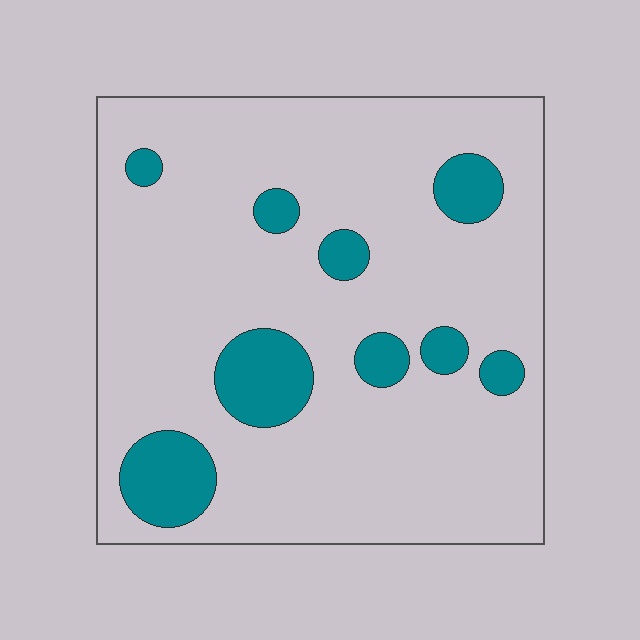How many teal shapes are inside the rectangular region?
9.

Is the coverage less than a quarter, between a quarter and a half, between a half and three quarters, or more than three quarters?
Less than a quarter.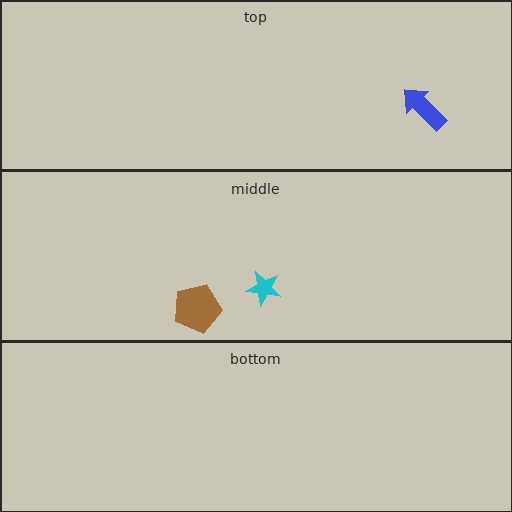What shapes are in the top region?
The blue arrow.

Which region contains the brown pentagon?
The middle region.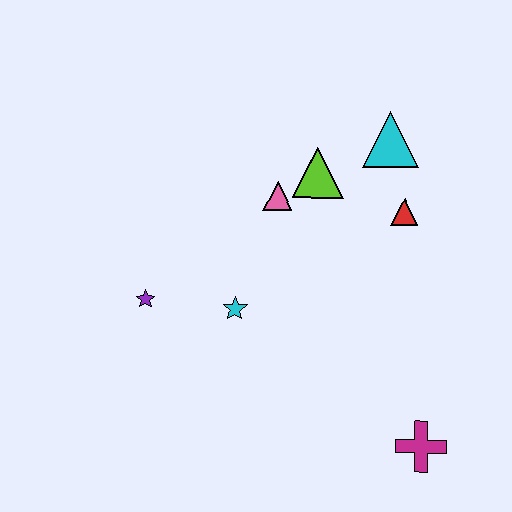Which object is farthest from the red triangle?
The purple star is farthest from the red triangle.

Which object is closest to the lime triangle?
The pink triangle is closest to the lime triangle.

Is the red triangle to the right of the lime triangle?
Yes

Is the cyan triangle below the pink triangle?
No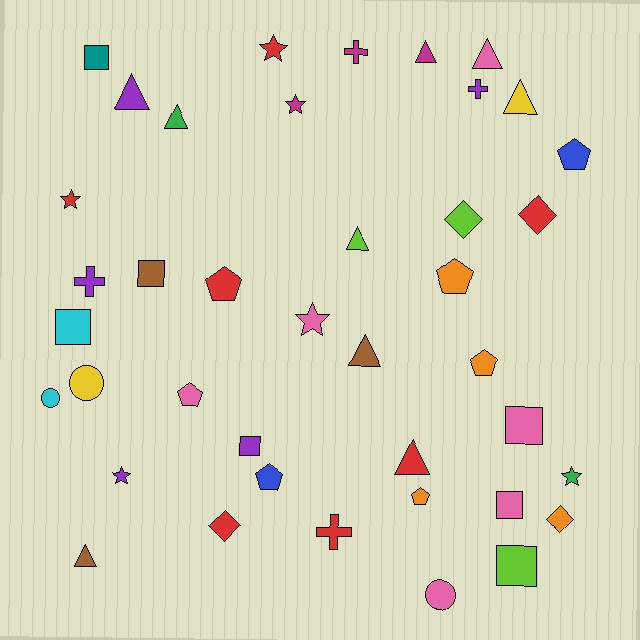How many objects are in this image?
There are 40 objects.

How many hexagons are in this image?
There are no hexagons.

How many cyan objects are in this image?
There are 2 cyan objects.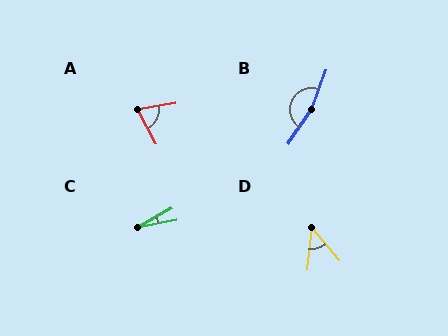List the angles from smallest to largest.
C (19°), D (47°), A (72°), B (166°).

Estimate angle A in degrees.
Approximately 72 degrees.